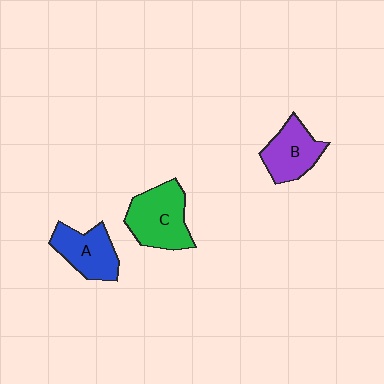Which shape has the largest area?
Shape C (green).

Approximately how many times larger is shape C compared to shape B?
Approximately 1.3 times.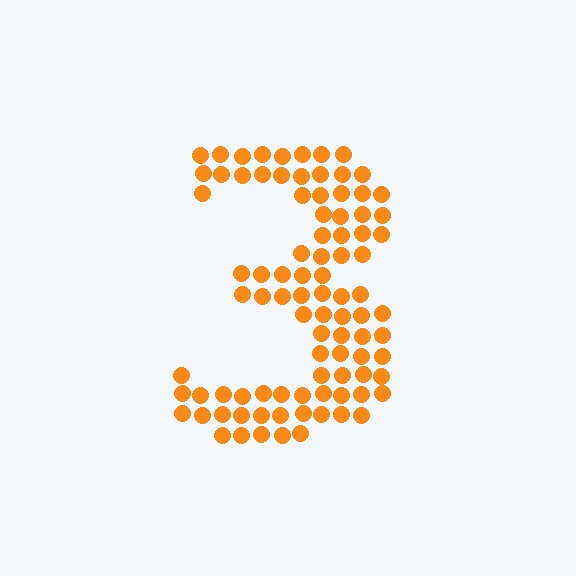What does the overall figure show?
The overall figure shows the digit 3.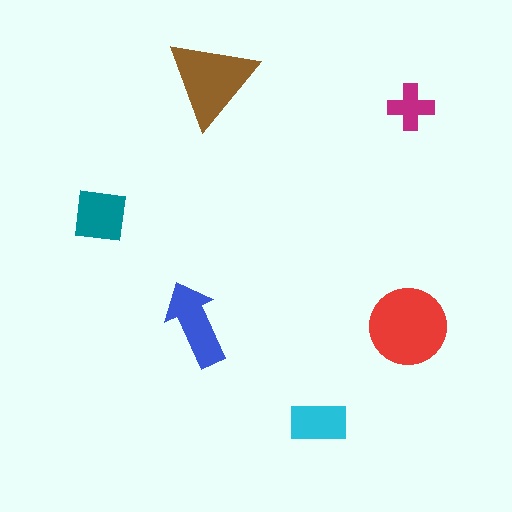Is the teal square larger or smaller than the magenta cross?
Larger.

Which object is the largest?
The red circle.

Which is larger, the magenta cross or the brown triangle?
The brown triangle.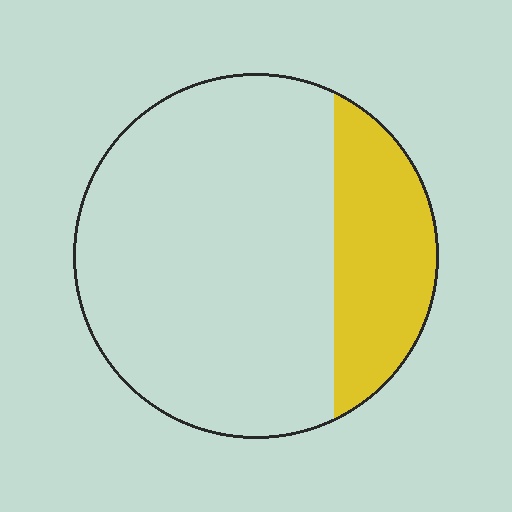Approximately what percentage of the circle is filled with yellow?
Approximately 25%.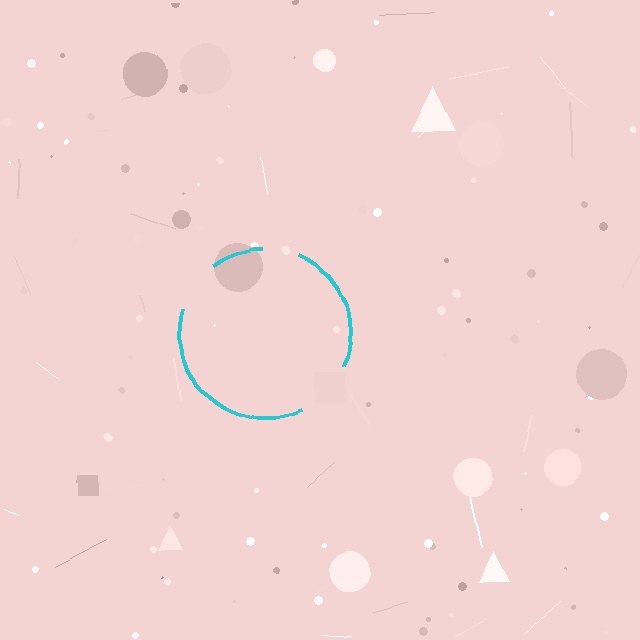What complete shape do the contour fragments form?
The contour fragments form a circle.